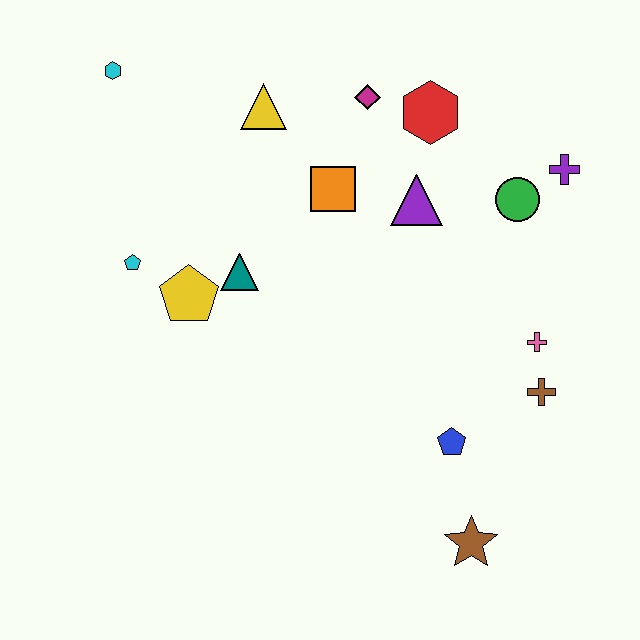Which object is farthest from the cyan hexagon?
The brown star is farthest from the cyan hexagon.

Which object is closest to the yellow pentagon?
The teal triangle is closest to the yellow pentagon.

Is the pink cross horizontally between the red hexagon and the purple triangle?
No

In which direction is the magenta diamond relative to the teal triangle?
The magenta diamond is above the teal triangle.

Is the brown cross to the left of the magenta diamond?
No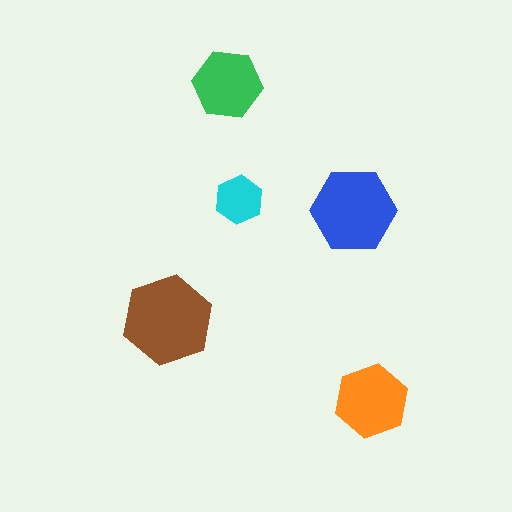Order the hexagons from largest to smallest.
the brown one, the blue one, the orange one, the green one, the cyan one.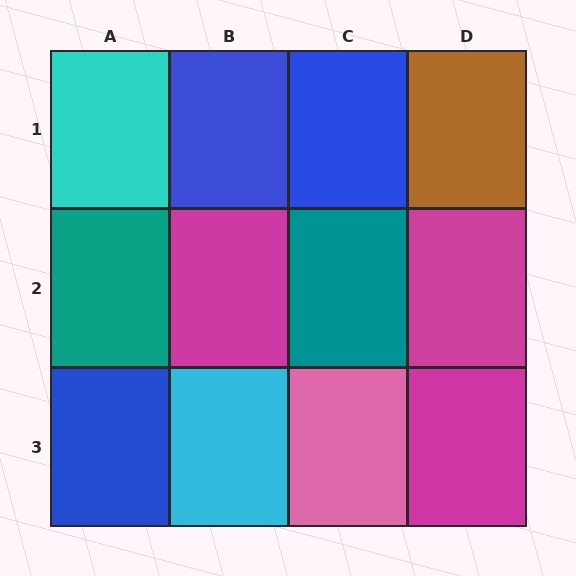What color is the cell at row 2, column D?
Magenta.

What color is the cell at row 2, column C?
Teal.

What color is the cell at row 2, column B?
Magenta.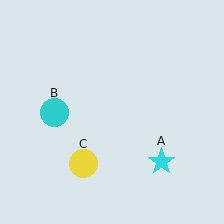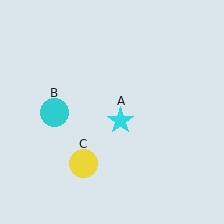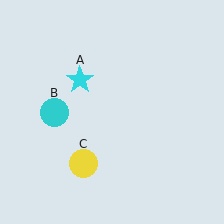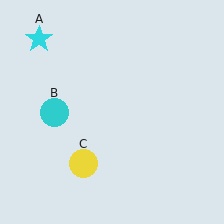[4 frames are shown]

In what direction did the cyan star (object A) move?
The cyan star (object A) moved up and to the left.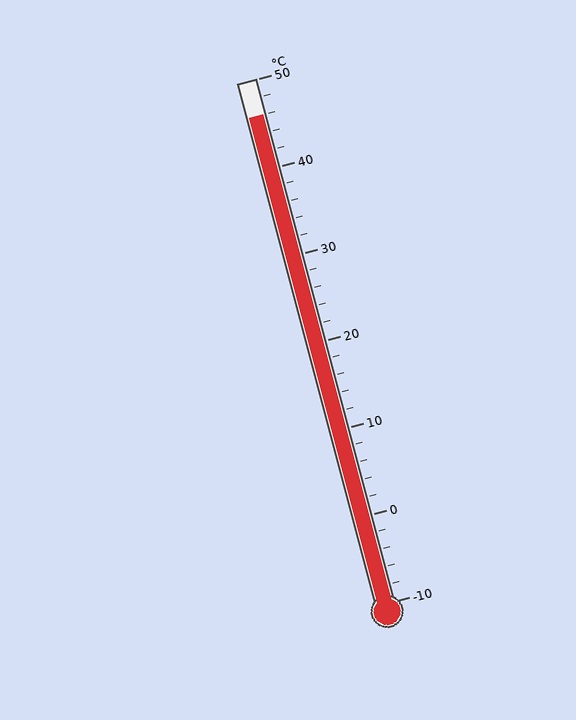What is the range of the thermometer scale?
The thermometer scale ranges from -10°C to 50°C.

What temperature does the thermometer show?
The thermometer shows approximately 46°C.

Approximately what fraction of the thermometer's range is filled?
The thermometer is filled to approximately 95% of its range.